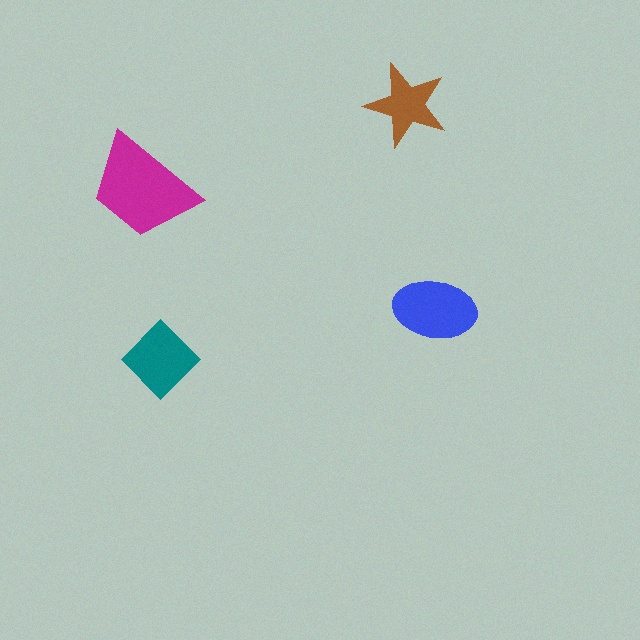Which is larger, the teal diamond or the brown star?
The teal diamond.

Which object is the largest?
The magenta trapezoid.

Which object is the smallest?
The brown star.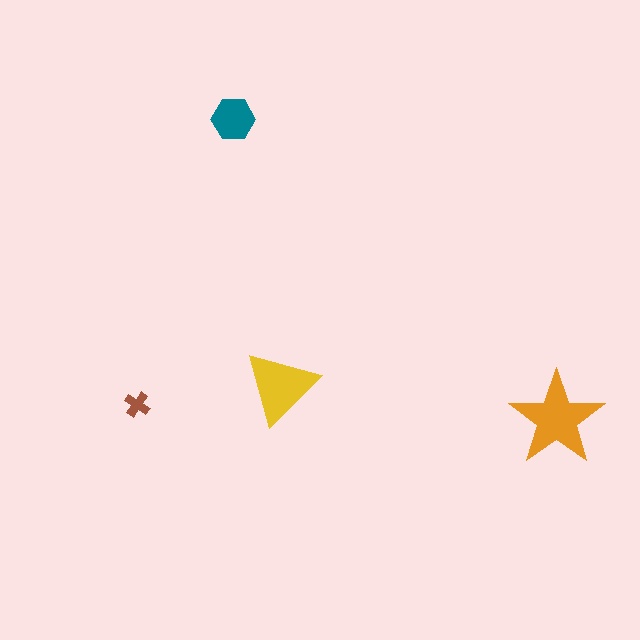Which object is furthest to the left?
The brown cross is leftmost.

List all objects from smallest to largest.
The brown cross, the teal hexagon, the yellow triangle, the orange star.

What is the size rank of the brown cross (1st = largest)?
4th.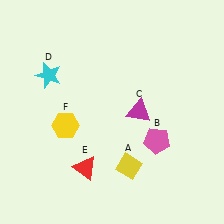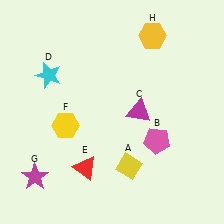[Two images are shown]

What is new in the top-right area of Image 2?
A yellow hexagon (H) was added in the top-right area of Image 2.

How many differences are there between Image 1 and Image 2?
There are 2 differences between the two images.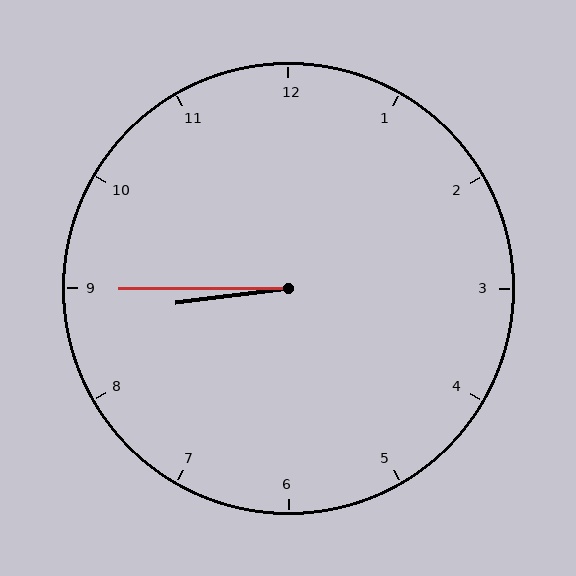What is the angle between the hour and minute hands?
Approximately 8 degrees.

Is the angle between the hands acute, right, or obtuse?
It is acute.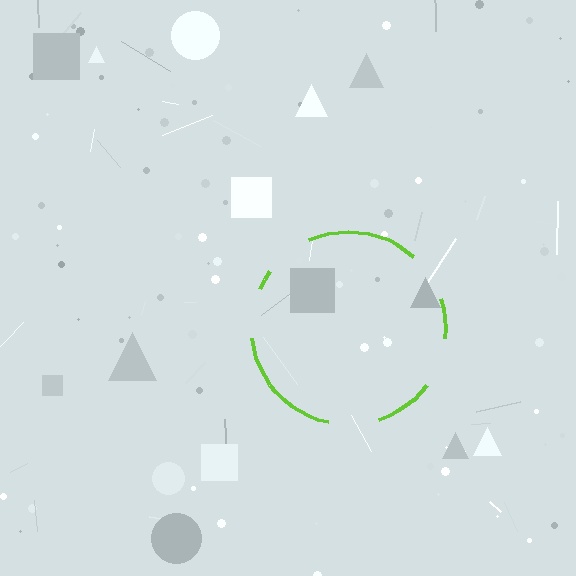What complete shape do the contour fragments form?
The contour fragments form a circle.